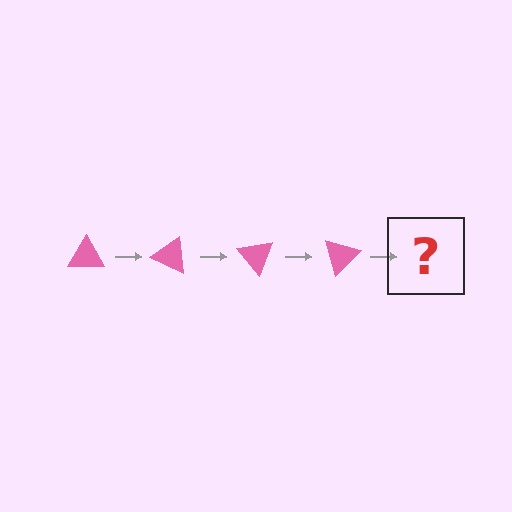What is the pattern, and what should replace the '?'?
The pattern is that the triangle rotates 25 degrees each step. The '?' should be a pink triangle rotated 100 degrees.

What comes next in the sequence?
The next element should be a pink triangle rotated 100 degrees.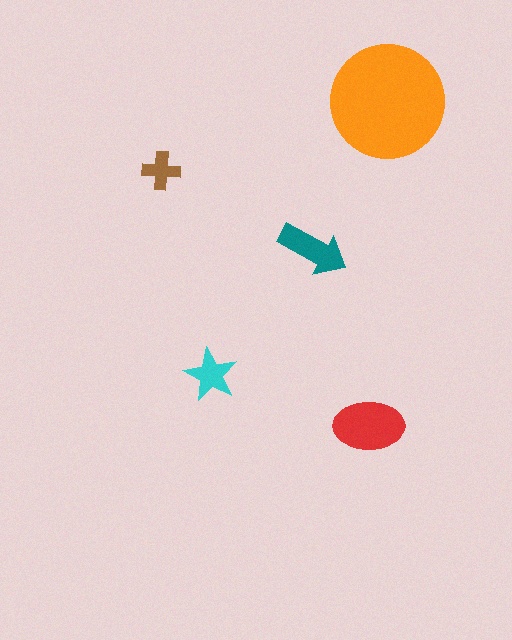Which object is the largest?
The orange circle.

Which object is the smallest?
The brown cross.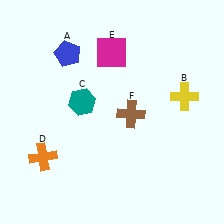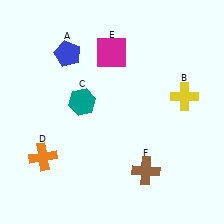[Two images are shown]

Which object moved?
The brown cross (F) moved down.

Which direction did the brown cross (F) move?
The brown cross (F) moved down.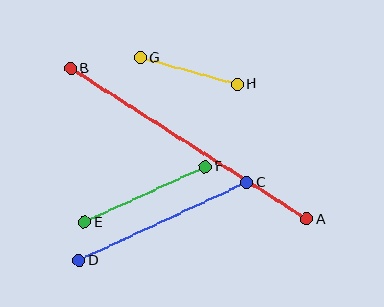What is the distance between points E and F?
The distance is approximately 133 pixels.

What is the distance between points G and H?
The distance is approximately 101 pixels.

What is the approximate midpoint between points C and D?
The midpoint is at approximately (163, 221) pixels.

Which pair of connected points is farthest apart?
Points A and B are farthest apart.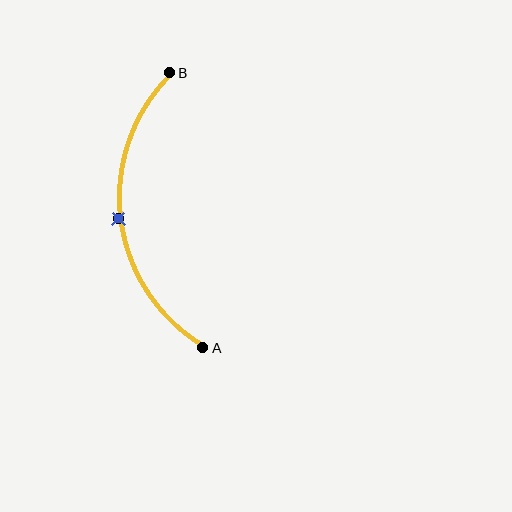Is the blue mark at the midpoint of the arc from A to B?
Yes. The blue mark lies on the arc at equal arc-length from both A and B — it is the arc midpoint.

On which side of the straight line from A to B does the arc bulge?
The arc bulges to the left of the straight line connecting A and B.